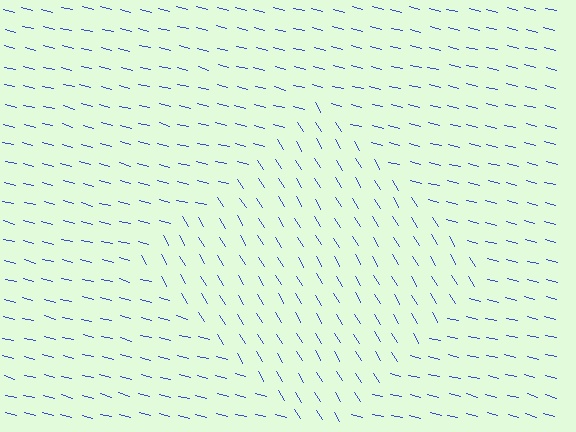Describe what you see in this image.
The image is filled with small blue line segments. A diamond region in the image has lines oriented differently from the surrounding lines, creating a visible texture boundary.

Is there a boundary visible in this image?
Yes, there is a texture boundary formed by a change in line orientation.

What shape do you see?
I see a diamond.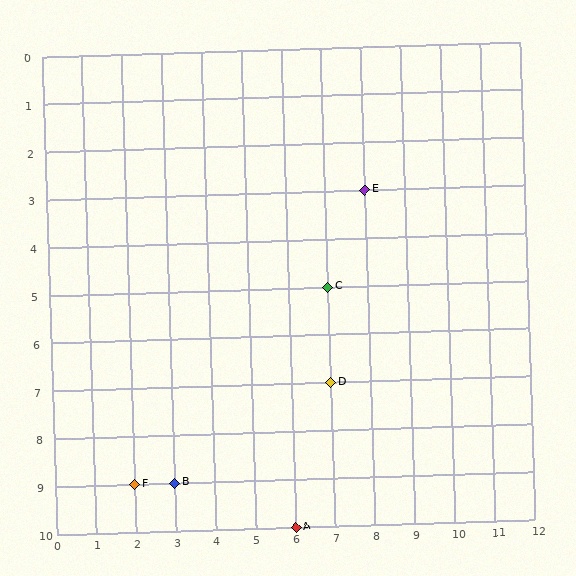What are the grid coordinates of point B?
Point B is at grid coordinates (3, 9).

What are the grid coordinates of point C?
Point C is at grid coordinates (7, 5).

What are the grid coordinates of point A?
Point A is at grid coordinates (6, 10).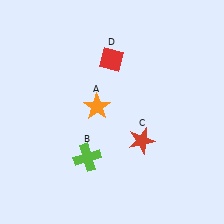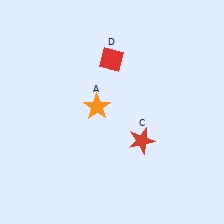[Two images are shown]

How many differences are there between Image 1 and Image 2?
There is 1 difference between the two images.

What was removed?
The lime cross (B) was removed in Image 2.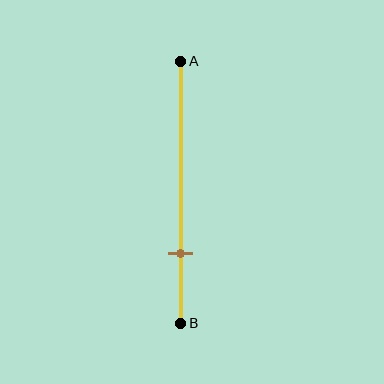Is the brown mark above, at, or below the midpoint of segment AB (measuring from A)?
The brown mark is below the midpoint of segment AB.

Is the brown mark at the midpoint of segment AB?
No, the mark is at about 75% from A, not at the 50% midpoint.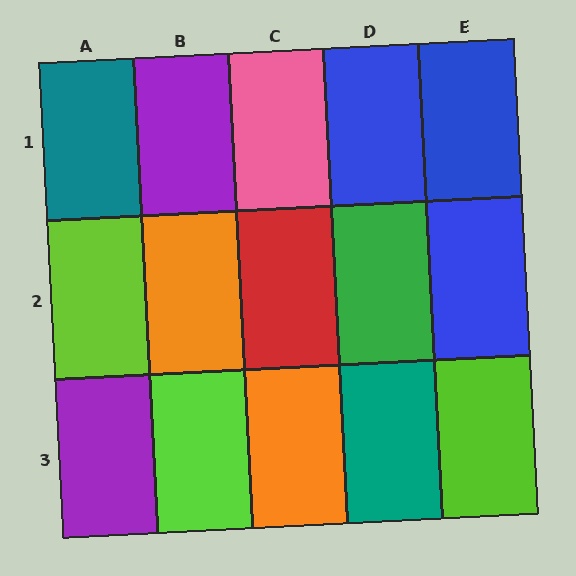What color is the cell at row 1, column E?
Blue.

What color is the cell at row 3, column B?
Lime.